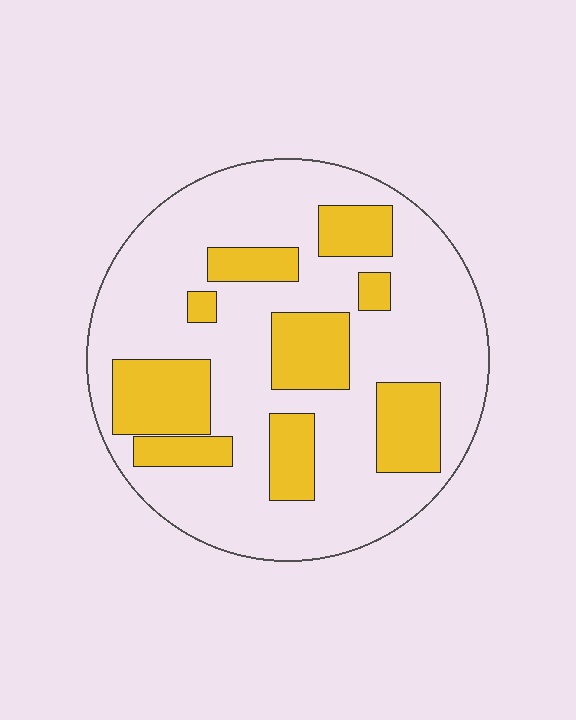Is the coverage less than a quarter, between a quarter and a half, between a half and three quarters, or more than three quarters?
Between a quarter and a half.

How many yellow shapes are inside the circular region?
9.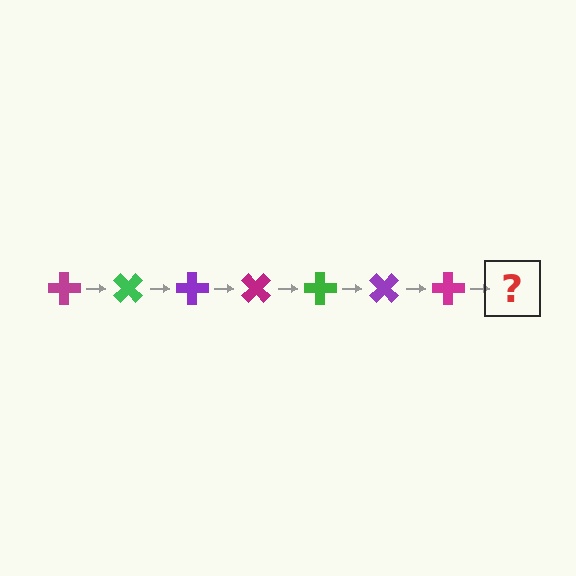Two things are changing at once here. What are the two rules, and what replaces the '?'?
The two rules are that it rotates 45 degrees each step and the color cycles through magenta, green, and purple. The '?' should be a green cross, rotated 315 degrees from the start.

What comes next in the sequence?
The next element should be a green cross, rotated 315 degrees from the start.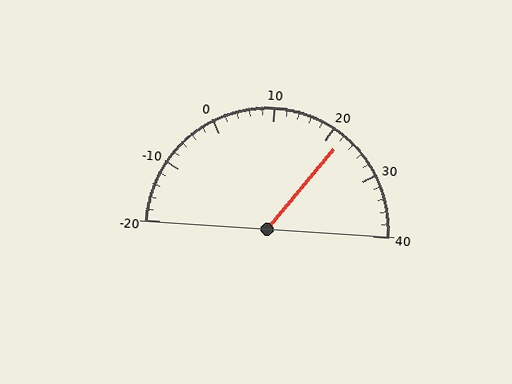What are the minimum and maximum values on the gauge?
The gauge ranges from -20 to 40.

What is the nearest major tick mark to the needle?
The nearest major tick mark is 20.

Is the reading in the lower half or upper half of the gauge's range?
The reading is in the upper half of the range (-20 to 40).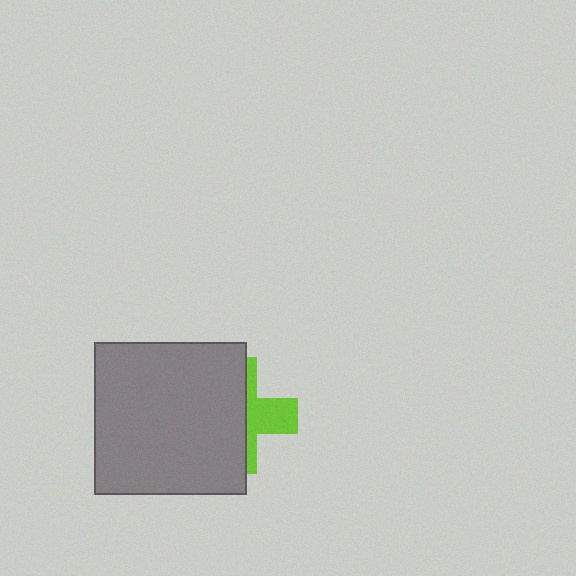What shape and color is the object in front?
The object in front is a gray square.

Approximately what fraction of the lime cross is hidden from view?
Roughly 64% of the lime cross is hidden behind the gray square.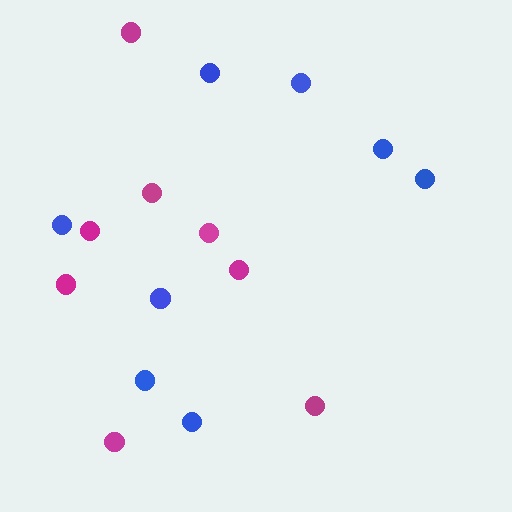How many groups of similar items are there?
There are 2 groups: one group of magenta circles (8) and one group of blue circles (8).